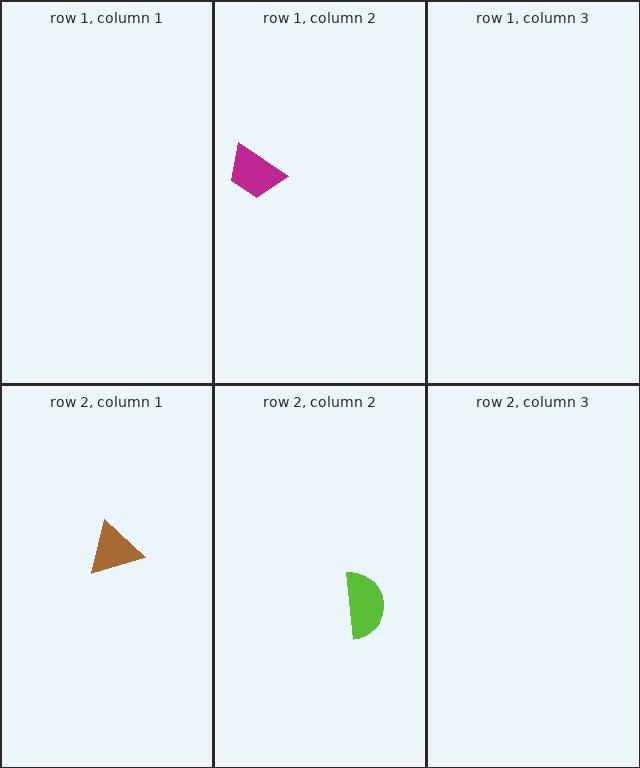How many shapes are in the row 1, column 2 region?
1.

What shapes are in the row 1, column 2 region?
The magenta trapezoid.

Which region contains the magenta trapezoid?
The row 1, column 2 region.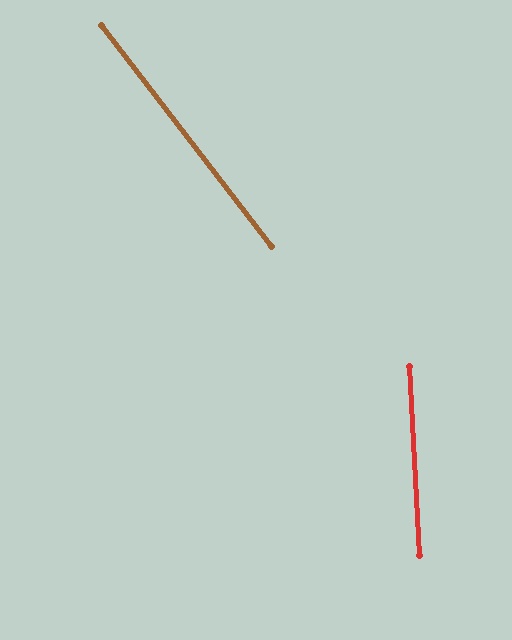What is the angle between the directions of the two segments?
Approximately 34 degrees.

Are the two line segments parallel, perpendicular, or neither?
Neither parallel nor perpendicular — they differ by about 34°.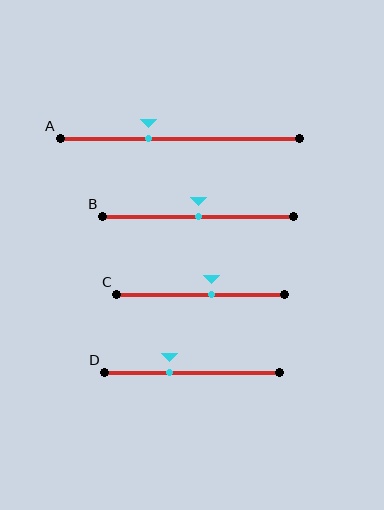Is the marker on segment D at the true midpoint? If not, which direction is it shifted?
No, the marker on segment D is shifted to the left by about 13% of the segment length.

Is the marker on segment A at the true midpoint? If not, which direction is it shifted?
No, the marker on segment A is shifted to the left by about 13% of the segment length.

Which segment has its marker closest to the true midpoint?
Segment B has its marker closest to the true midpoint.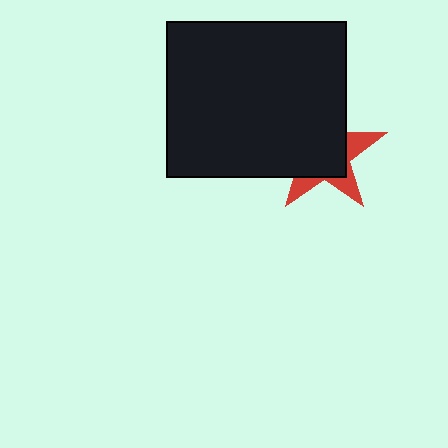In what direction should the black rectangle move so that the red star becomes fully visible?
The black rectangle should move toward the upper-left. That is the shortest direction to clear the overlap and leave the red star fully visible.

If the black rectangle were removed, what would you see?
You would see the complete red star.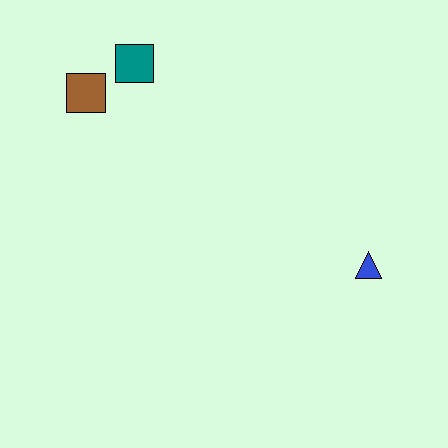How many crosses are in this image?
There are no crosses.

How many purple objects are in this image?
There are no purple objects.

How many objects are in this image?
There are 3 objects.